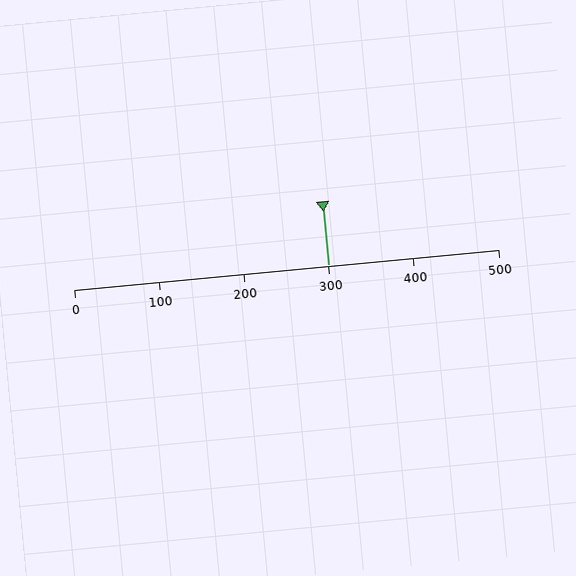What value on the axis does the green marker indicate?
The marker indicates approximately 300.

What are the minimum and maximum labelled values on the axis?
The axis runs from 0 to 500.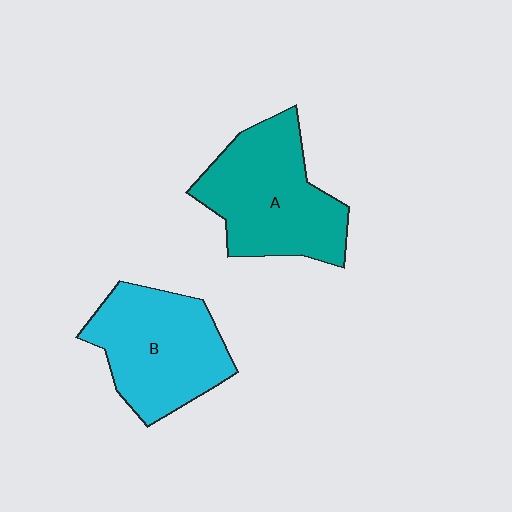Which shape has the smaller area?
Shape B (cyan).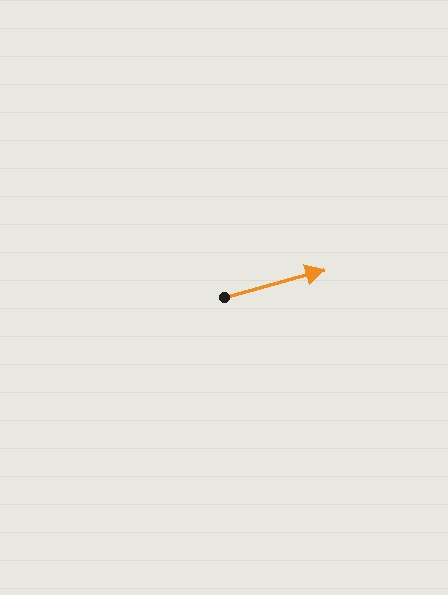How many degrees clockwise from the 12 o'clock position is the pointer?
Approximately 74 degrees.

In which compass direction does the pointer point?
East.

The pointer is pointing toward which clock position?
Roughly 2 o'clock.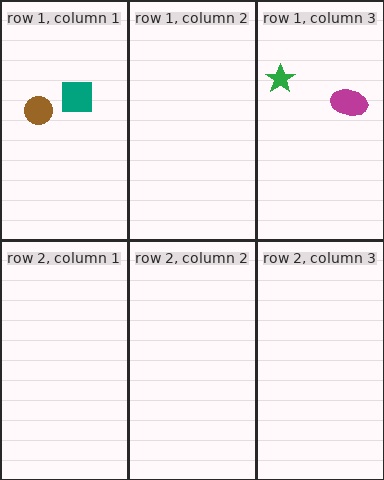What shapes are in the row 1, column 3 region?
The magenta ellipse, the green star.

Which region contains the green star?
The row 1, column 3 region.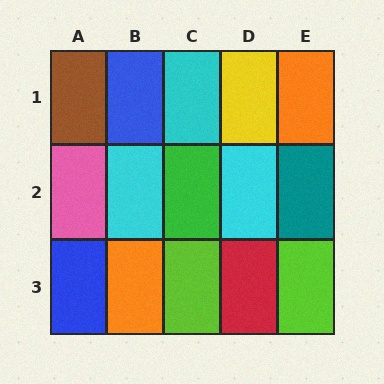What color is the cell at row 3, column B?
Orange.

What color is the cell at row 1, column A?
Brown.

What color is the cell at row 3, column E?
Lime.